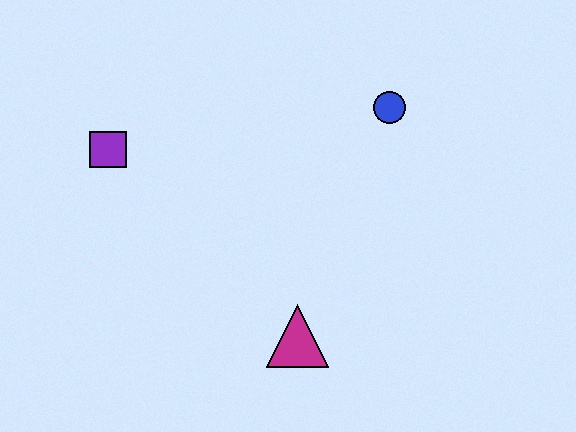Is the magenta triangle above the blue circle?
No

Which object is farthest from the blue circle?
The purple square is farthest from the blue circle.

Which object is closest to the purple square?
The magenta triangle is closest to the purple square.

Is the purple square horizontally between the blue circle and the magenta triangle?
No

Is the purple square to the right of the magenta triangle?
No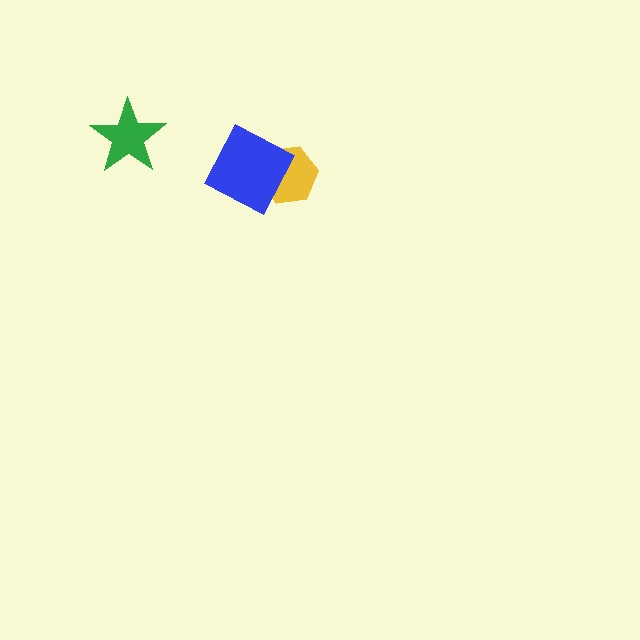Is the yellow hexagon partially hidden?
Yes, it is partially covered by another shape.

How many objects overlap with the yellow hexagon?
1 object overlaps with the yellow hexagon.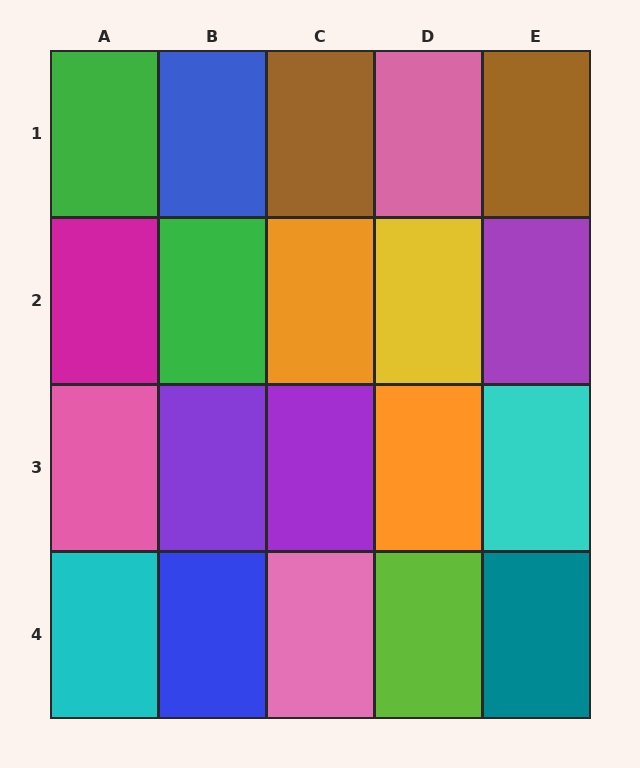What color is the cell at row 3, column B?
Purple.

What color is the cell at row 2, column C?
Orange.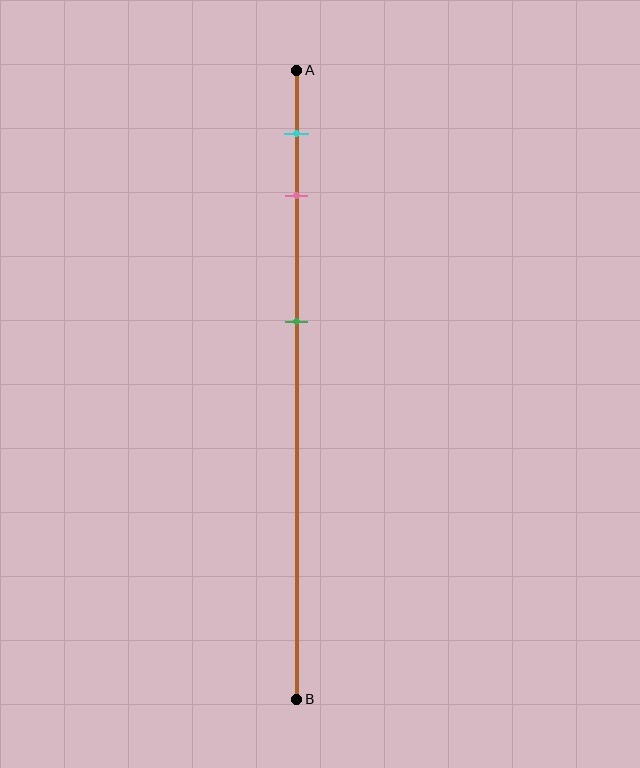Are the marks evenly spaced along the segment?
No, the marks are not evenly spaced.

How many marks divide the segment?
There are 3 marks dividing the segment.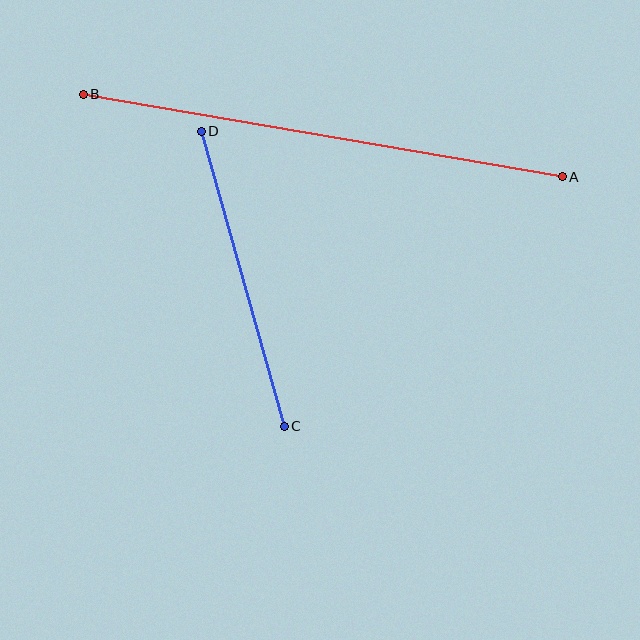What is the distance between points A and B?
The distance is approximately 486 pixels.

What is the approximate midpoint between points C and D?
The midpoint is at approximately (243, 279) pixels.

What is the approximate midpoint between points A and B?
The midpoint is at approximately (323, 136) pixels.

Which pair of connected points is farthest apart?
Points A and B are farthest apart.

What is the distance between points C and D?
The distance is approximately 307 pixels.